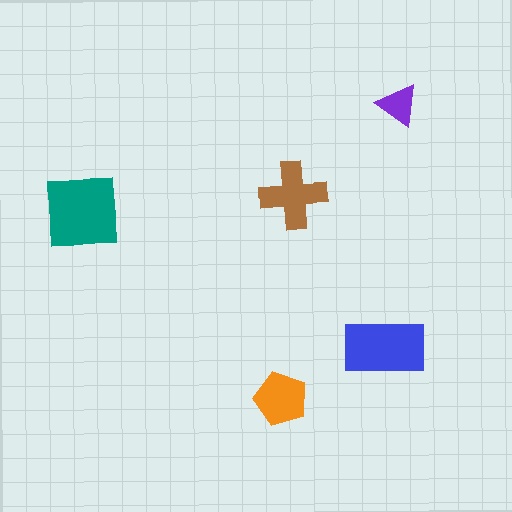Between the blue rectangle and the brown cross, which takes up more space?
The blue rectangle.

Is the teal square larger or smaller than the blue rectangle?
Larger.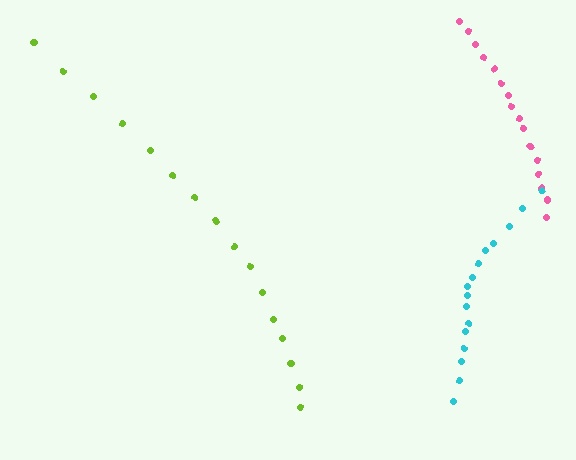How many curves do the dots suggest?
There are 3 distinct paths.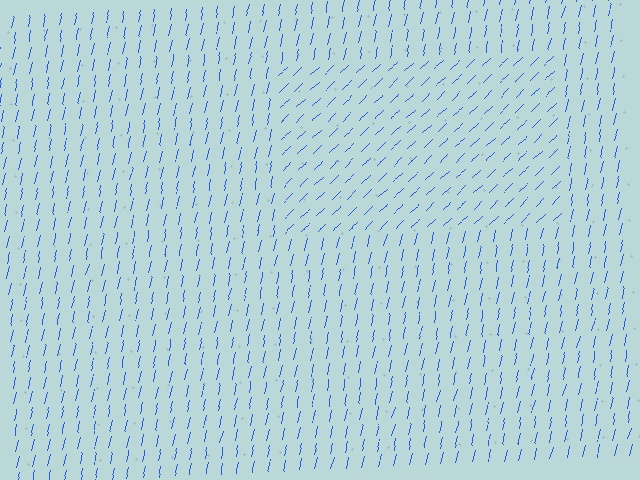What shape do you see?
I see a rectangle.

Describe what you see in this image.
The image is filled with small blue line segments. A rectangle region in the image has lines oriented differently from the surrounding lines, creating a visible texture boundary.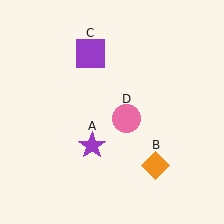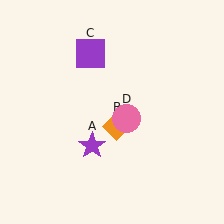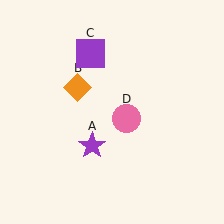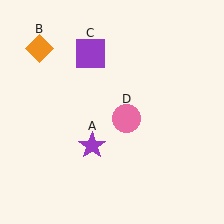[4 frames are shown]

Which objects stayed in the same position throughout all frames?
Purple star (object A) and purple square (object C) and pink circle (object D) remained stationary.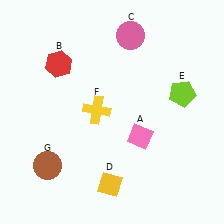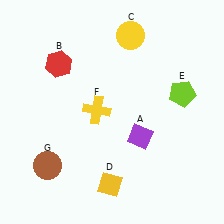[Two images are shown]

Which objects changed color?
A changed from pink to purple. C changed from pink to yellow.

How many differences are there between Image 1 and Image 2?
There are 2 differences between the two images.